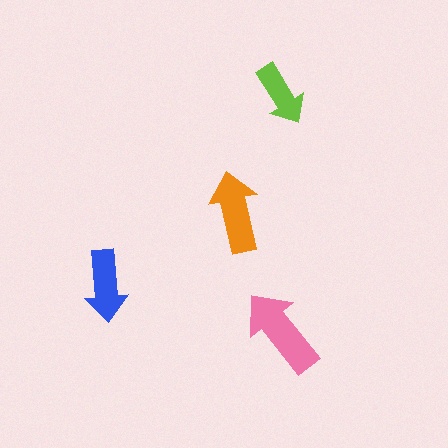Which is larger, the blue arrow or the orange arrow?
The orange one.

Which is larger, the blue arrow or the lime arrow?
The blue one.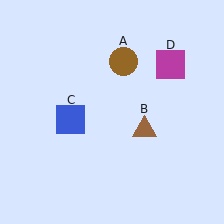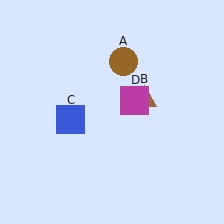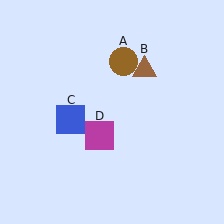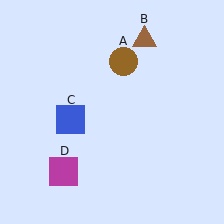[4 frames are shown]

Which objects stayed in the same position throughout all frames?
Brown circle (object A) and blue square (object C) remained stationary.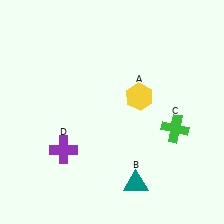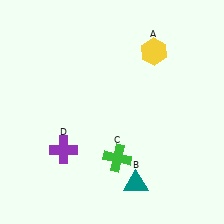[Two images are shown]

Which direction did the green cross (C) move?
The green cross (C) moved left.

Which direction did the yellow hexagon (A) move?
The yellow hexagon (A) moved up.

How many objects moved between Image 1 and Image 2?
2 objects moved between the two images.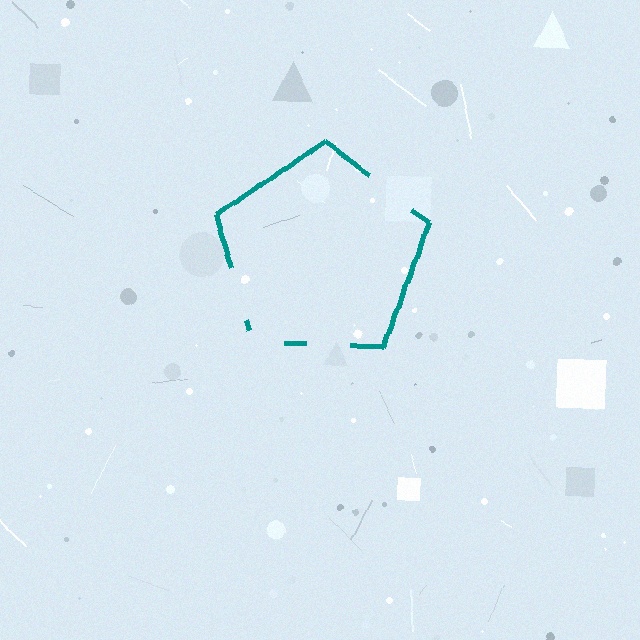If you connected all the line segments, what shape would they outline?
They would outline a pentagon.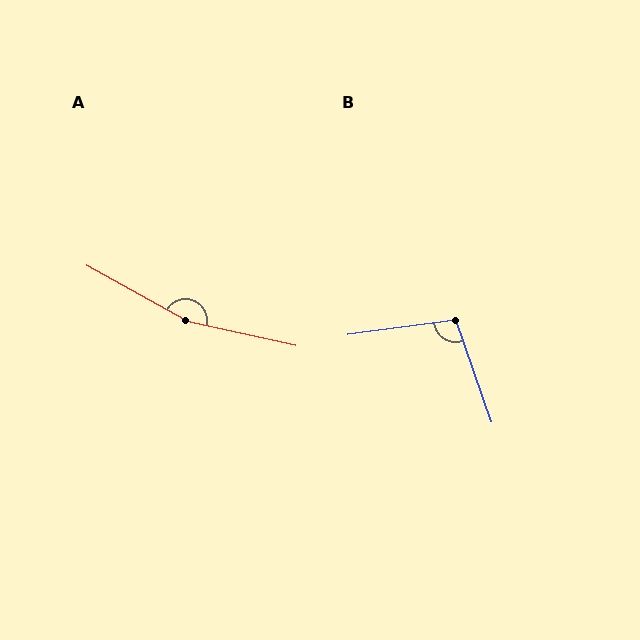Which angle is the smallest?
B, at approximately 102 degrees.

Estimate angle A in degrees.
Approximately 164 degrees.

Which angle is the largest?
A, at approximately 164 degrees.